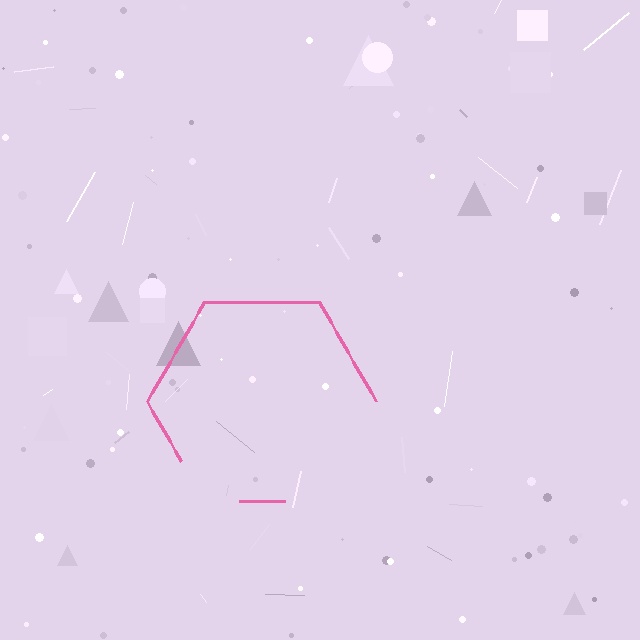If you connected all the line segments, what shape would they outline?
They would outline a hexagon.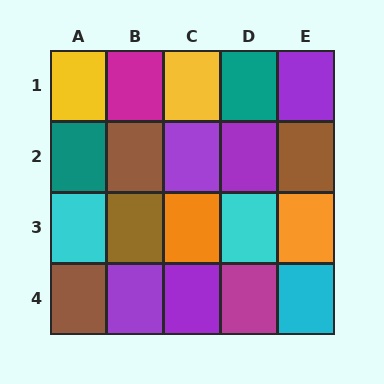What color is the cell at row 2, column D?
Purple.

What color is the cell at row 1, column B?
Magenta.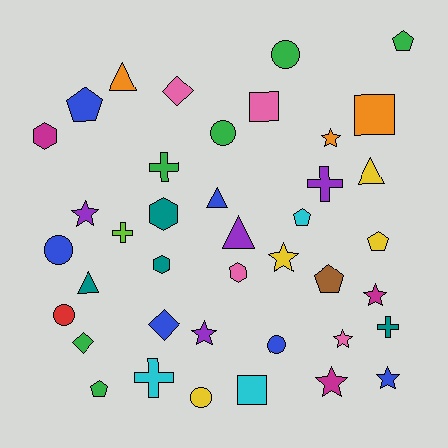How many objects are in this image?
There are 40 objects.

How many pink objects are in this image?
There are 4 pink objects.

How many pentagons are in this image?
There are 6 pentagons.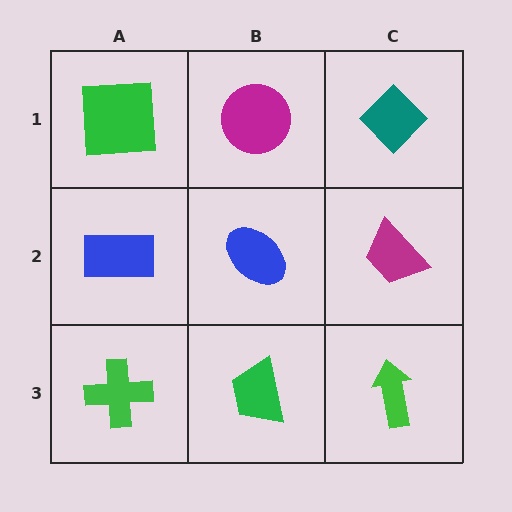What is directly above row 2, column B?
A magenta circle.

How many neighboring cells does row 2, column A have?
3.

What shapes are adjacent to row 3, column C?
A magenta trapezoid (row 2, column C), a green trapezoid (row 3, column B).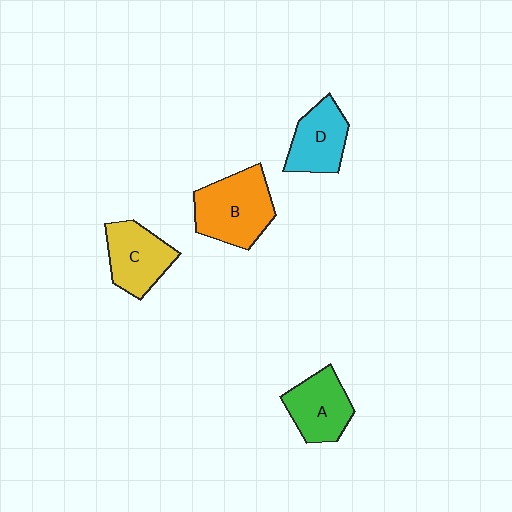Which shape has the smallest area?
Shape D (cyan).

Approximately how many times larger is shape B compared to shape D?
Approximately 1.4 times.